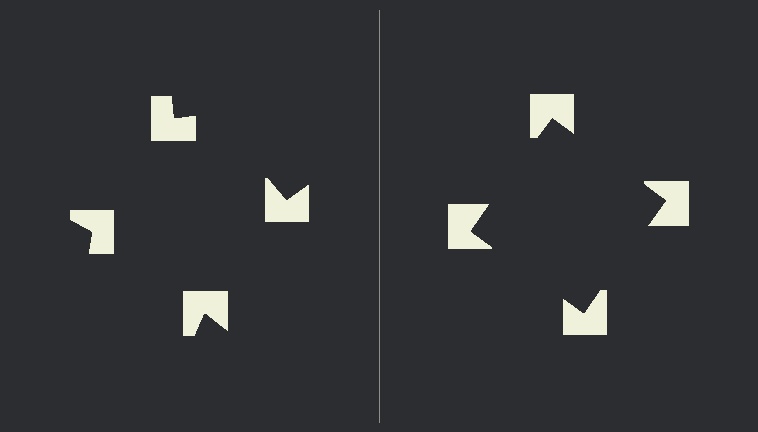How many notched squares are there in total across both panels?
8 — 4 on each side.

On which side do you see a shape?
An illusory square appears on the right side. On the left side the wedge cuts are rotated, so no coherent shape forms.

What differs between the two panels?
The notched squares are positioned identically on both sides; only the wedge orientations differ. On the right they align to a square; on the left they are misaligned.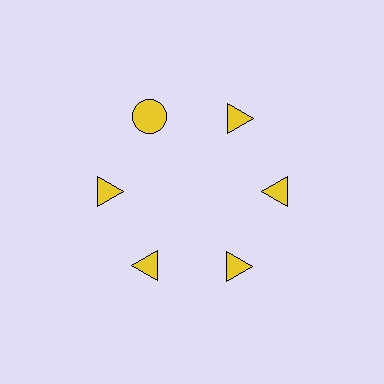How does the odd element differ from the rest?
It has a different shape: circle instead of triangle.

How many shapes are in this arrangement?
There are 6 shapes arranged in a ring pattern.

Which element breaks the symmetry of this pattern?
The yellow circle at roughly the 11 o'clock position breaks the symmetry. All other shapes are yellow triangles.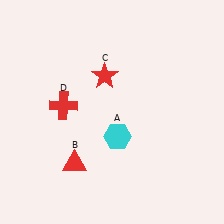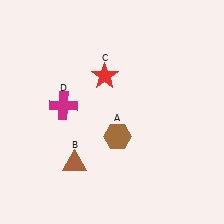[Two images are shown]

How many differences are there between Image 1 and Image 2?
There are 3 differences between the two images.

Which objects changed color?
A changed from cyan to brown. B changed from red to brown. D changed from red to magenta.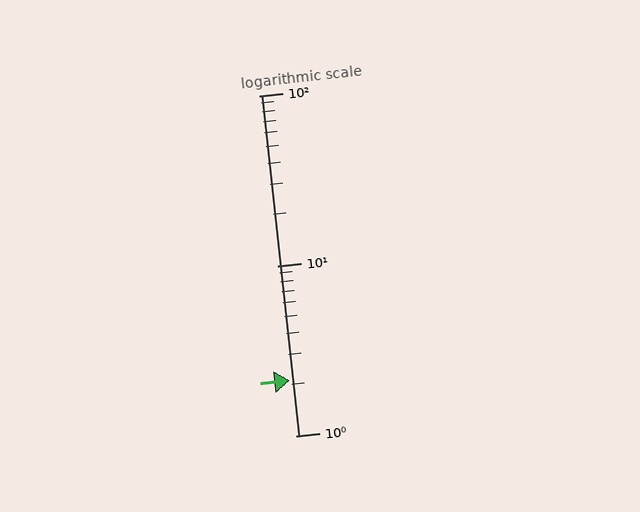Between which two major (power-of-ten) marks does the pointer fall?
The pointer is between 1 and 10.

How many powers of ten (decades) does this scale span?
The scale spans 2 decades, from 1 to 100.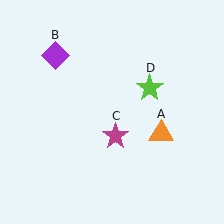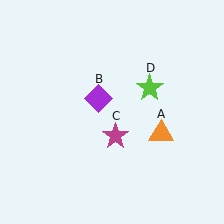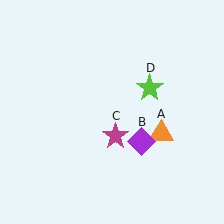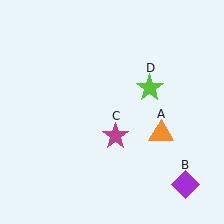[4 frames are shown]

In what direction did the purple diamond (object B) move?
The purple diamond (object B) moved down and to the right.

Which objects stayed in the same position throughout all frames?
Orange triangle (object A) and magenta star (object C) and lime star (object D) remained stationary.